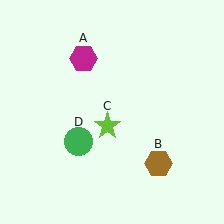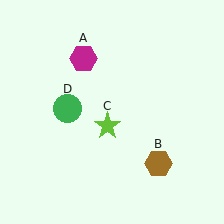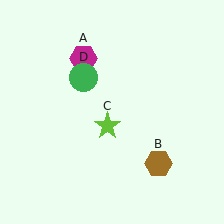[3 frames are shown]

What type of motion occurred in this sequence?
The green circle (object D) rotated clockwise around the center of the scene.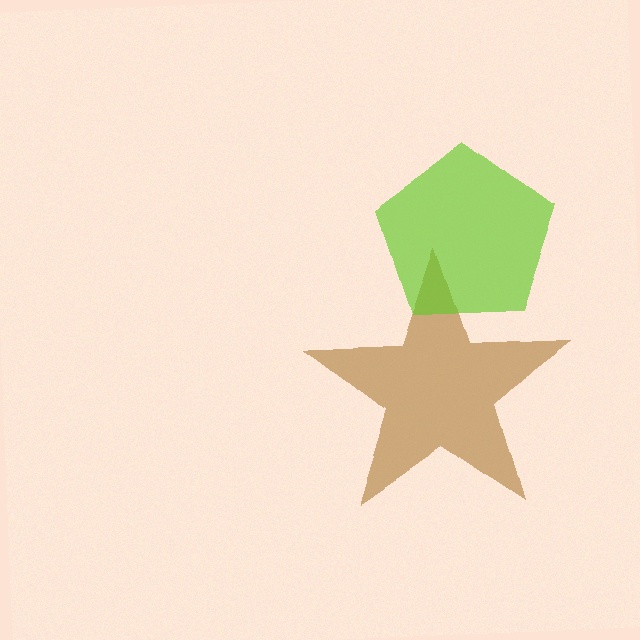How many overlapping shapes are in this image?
There are 2 overlapping shapes in the image.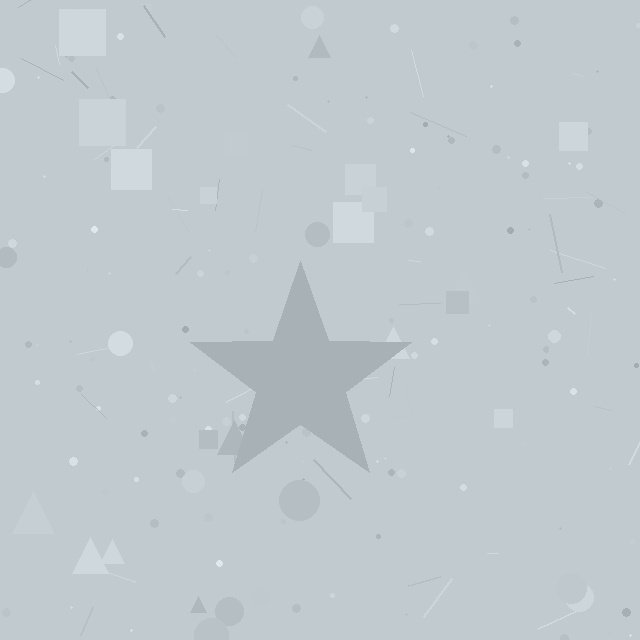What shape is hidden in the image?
A star is hidden in the image.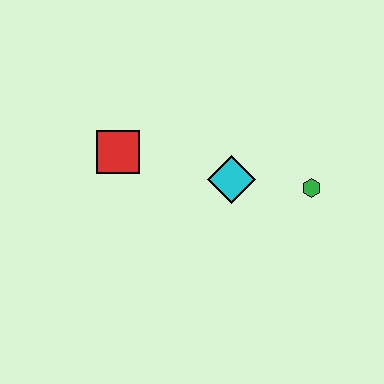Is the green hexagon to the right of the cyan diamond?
Yes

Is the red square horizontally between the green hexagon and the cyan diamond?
No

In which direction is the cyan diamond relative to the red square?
The cyan diamond is to the right of the red square.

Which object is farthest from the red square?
The green hexagon is farthest from the red square.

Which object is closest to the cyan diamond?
The green hexagon is closest to the cyan diamond.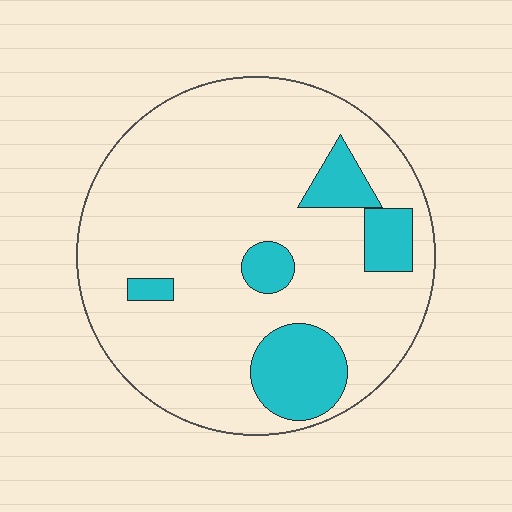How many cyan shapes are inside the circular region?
5.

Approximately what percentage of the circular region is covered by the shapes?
Approximately 15%.